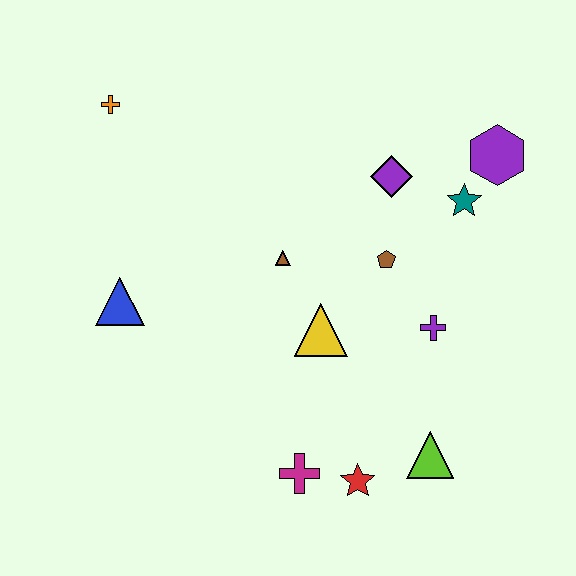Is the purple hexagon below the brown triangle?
No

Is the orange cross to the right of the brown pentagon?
No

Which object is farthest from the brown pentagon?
The orange cross is farthest from the brown pentagon.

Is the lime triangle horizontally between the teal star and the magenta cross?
Yes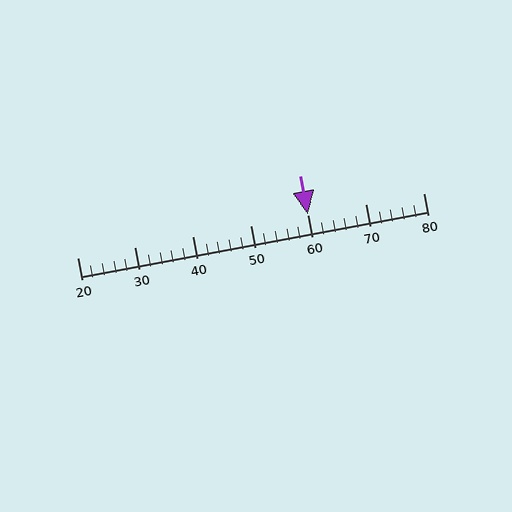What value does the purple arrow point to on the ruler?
The purple arrow points to approximately 60.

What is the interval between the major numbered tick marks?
The major tick marks are spaced 10 units apart.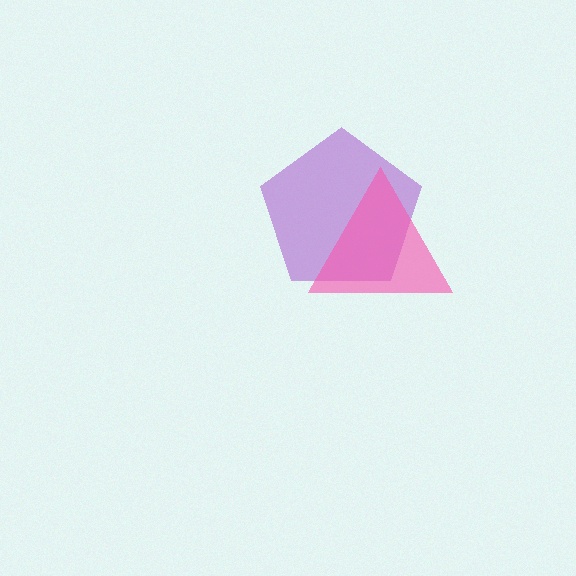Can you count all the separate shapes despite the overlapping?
Yes, there are 2 separate shapes.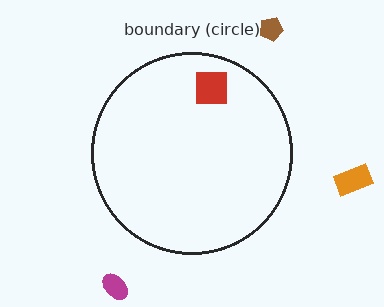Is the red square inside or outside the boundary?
Inside.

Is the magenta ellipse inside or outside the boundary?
Outside.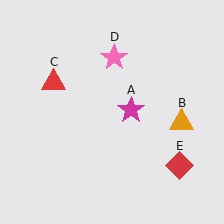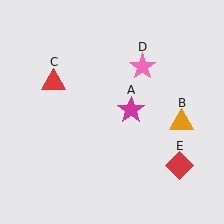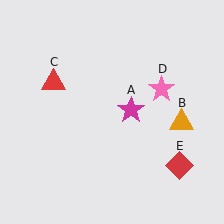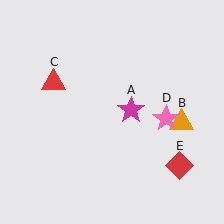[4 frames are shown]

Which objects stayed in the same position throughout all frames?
Magenta star (object A) and orange triangle (object B) and red triangle (object C) and red diamond (object E) remained stationary.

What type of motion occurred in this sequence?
The pink star (object D) rotated clockwise around the center of the scene.